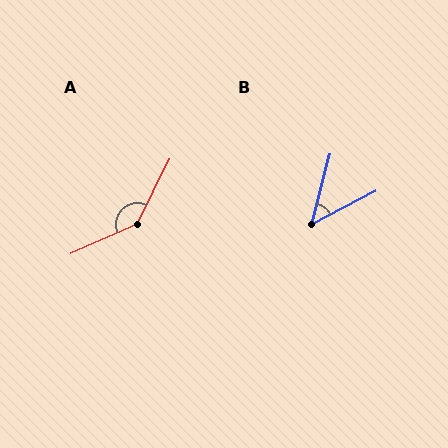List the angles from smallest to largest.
B (47°), A (140°).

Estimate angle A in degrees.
Approximately 140 degrees.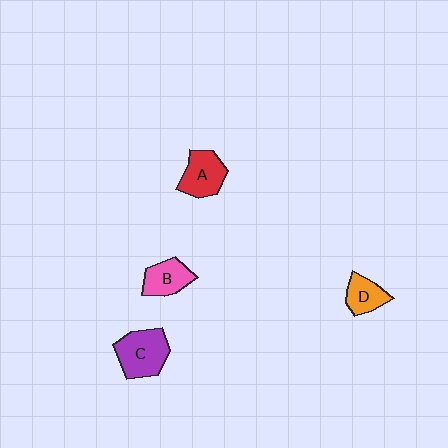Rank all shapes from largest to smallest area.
From largest to smallest: C (purple), A (red), B (pink), D (orange).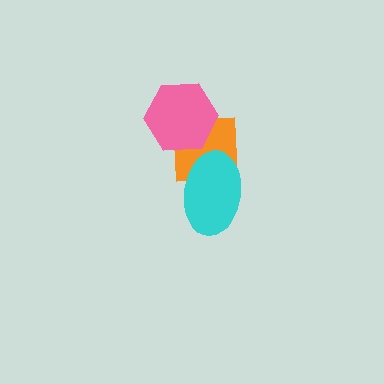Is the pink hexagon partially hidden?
No, no other shape covers it.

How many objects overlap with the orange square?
2 objects overlap with the orange square.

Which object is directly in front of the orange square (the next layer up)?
The pink hexagon is directly in front of the orange square.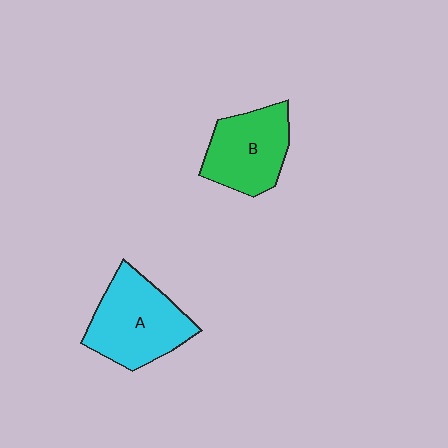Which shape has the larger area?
Shape A (cyan).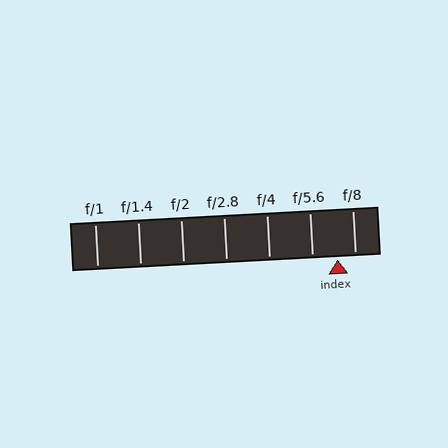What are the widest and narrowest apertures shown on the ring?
The widest aperture shown is f/1 and the narrowest is f/8.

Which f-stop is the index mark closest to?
The index mark is closest to f/8.